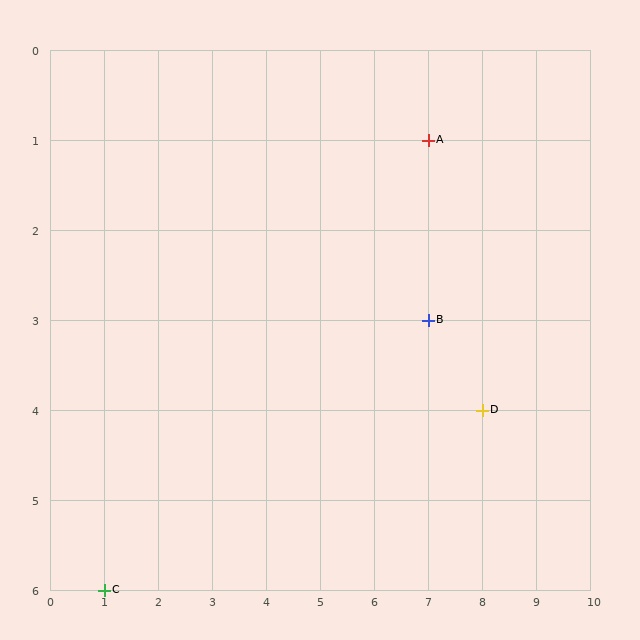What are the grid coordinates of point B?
Point B is at grid coordinates (7, 3).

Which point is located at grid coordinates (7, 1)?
Point A is at (7, 1).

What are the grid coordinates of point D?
Point D is at grid coordinates (8, 4).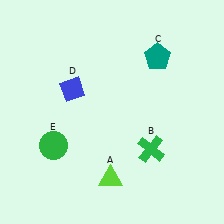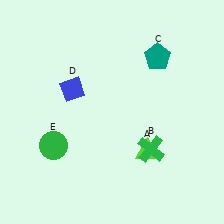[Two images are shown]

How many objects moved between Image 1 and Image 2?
1 object moved between the two images.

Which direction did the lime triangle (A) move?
The lime triangle (A) moved right.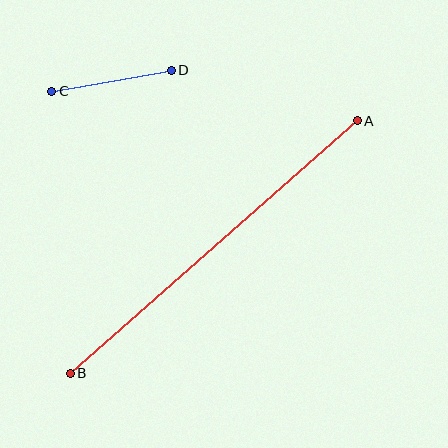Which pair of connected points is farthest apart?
Points A and B are farthest apart.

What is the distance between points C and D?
The distance is approximately 121 pixels.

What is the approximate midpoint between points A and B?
The midpoint is at approximately (214, 247) pixels.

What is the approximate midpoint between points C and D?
The midpoint is at approximately (111, 81) pixels.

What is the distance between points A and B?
The distance is approximately 382 pixels.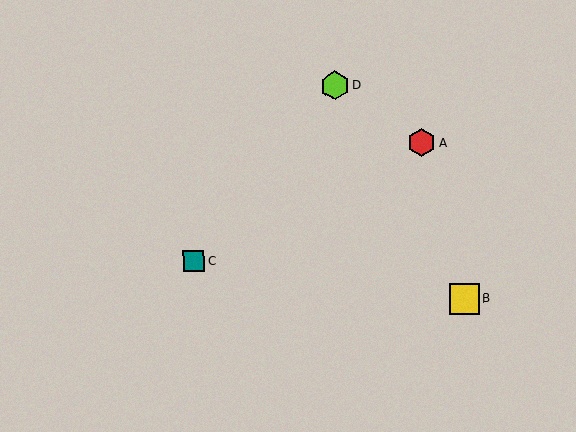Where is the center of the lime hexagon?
The center of the lime hexagon is at (335, 86).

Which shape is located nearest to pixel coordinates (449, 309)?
The yellow square (labeled B) at (464, 299) is nearest to that location.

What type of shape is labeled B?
Shape B is a yellow square.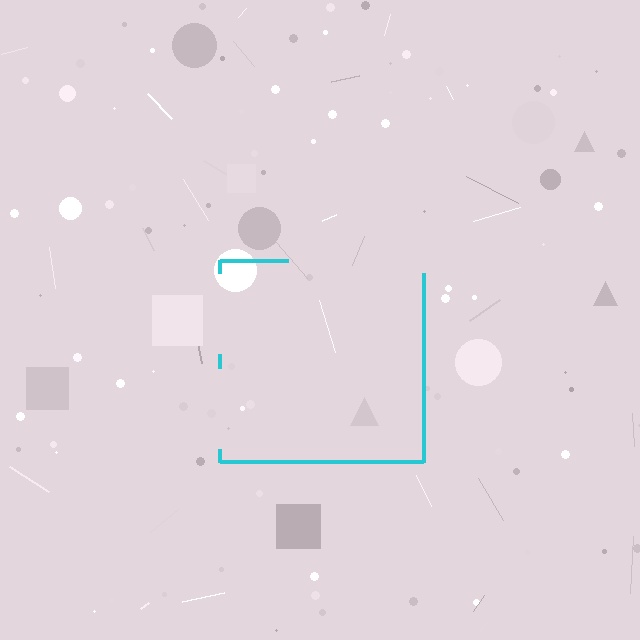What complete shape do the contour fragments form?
The contour fragments form a square.